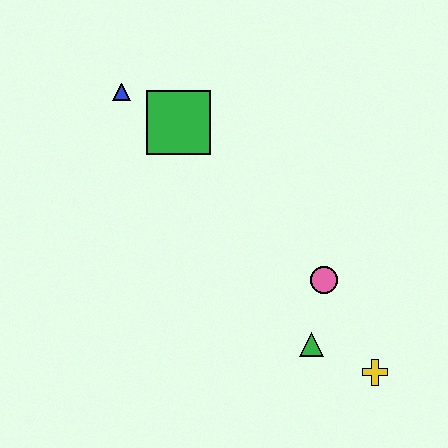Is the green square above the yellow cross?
Yes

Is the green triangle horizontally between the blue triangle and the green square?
No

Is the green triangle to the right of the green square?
Yes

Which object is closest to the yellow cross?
The green triangle is closest to the yellow cross.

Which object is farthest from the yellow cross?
The blue triangle is farthest from the yellow cross.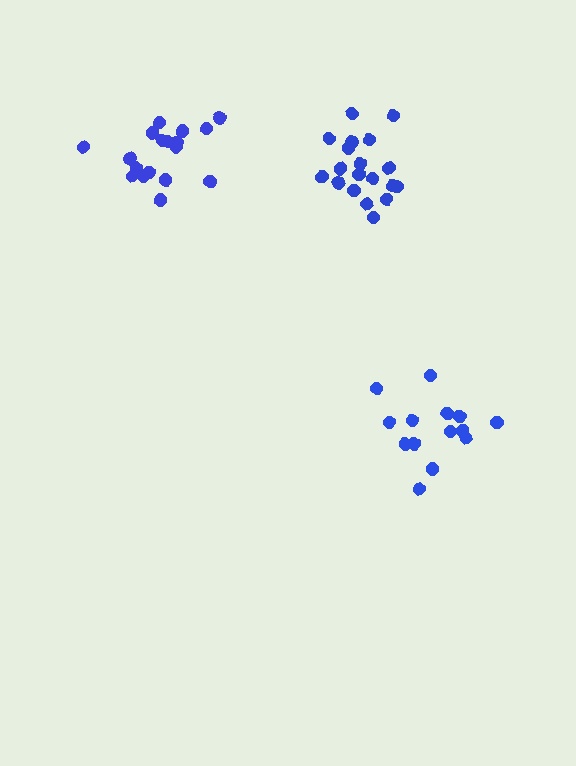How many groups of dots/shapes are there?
There are 3 groups.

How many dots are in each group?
Group 1: 19 dots, Group 2: 18 dots, Group 3: 14 dots (51 total).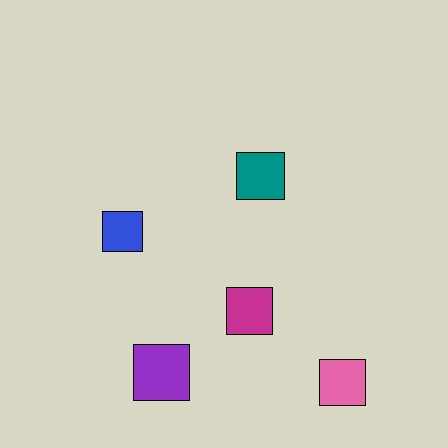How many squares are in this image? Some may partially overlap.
There are 5 squares.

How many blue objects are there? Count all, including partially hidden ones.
There is 1 blue object.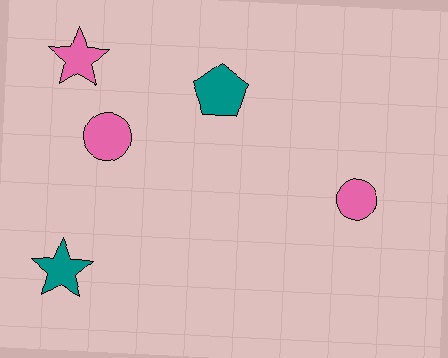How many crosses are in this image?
There are no crosses.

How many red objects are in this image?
There are no red objects.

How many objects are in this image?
There are 5 objects.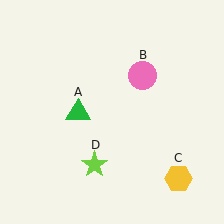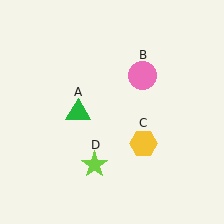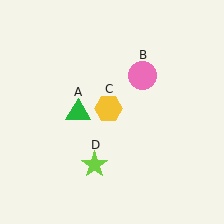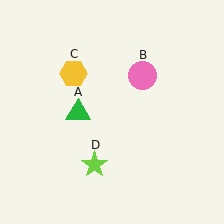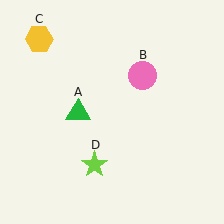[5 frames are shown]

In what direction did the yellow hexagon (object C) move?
The yellow hexagon (object C) moved up and to the left.